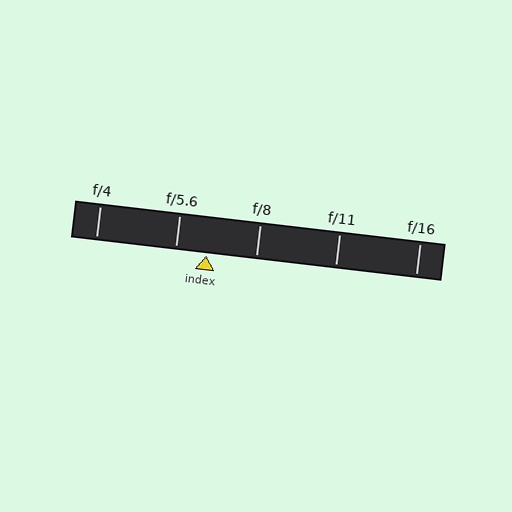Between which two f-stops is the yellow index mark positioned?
The index mark is between f/5.6 and f/8.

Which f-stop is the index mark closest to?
The index mark is closest to f/5.6.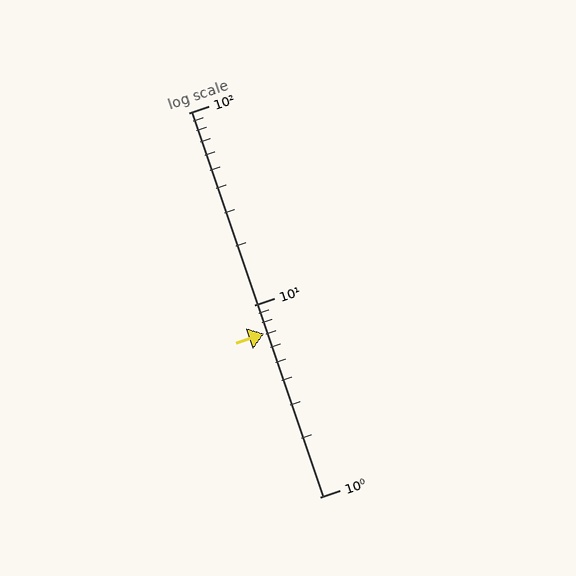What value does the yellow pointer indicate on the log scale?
The pointer indicates approximately 7.1.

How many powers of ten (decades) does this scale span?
The scale spans 2 decades, from 1 to 100.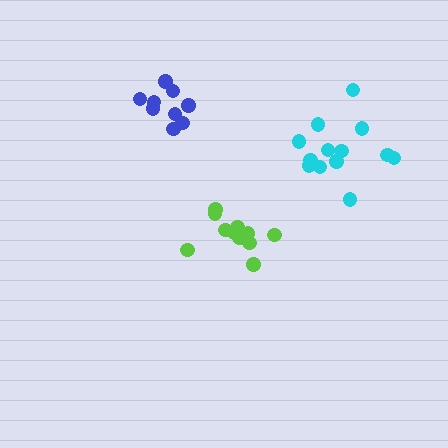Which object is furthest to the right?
The cyan cluster is rightmost.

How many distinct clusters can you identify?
There are 3 distinct clusters.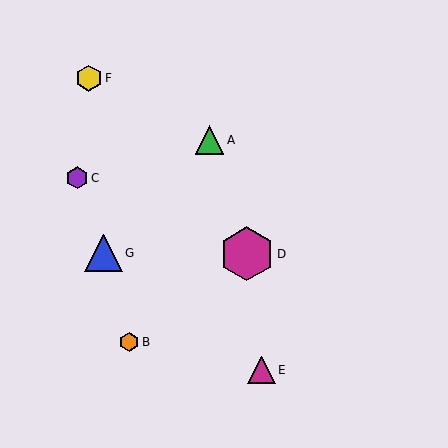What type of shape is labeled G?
Shape G is a blue triangle.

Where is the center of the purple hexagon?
The center of the purple hexagon is at (77, 178).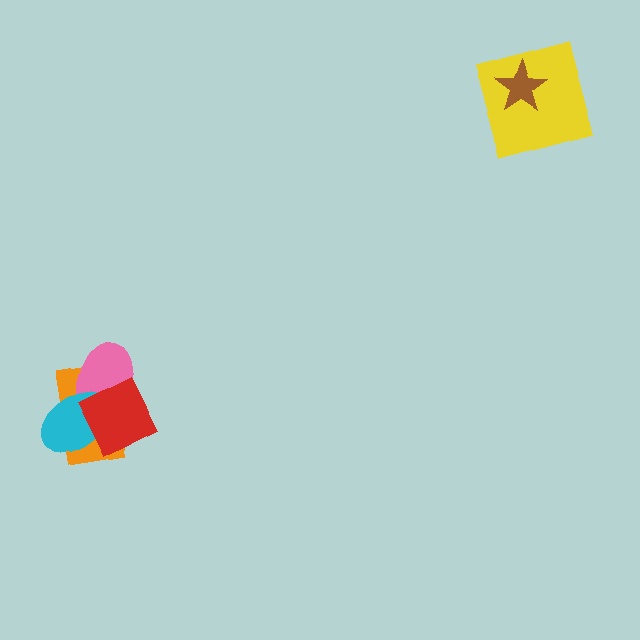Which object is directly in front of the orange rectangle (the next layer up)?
The pink ellipse is directly in front of the orange rectangle.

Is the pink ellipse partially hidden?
Yes, it is partially covered by another shape.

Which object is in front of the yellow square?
The brown star is in front of the yellow square.